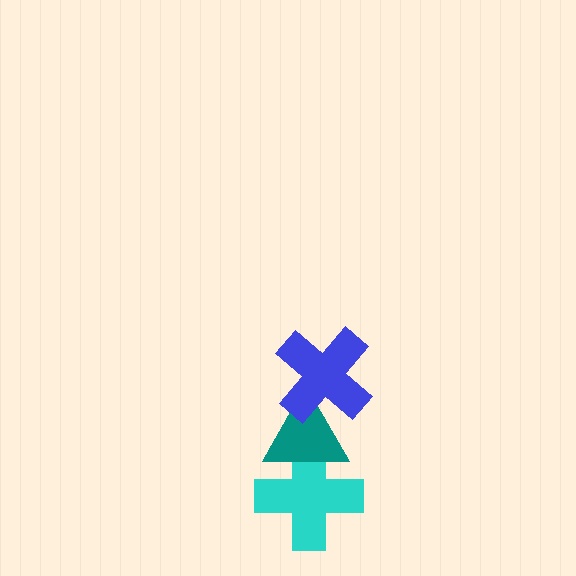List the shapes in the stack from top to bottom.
From top to bottom: the blue cross, the teal triangle, the cyan cross.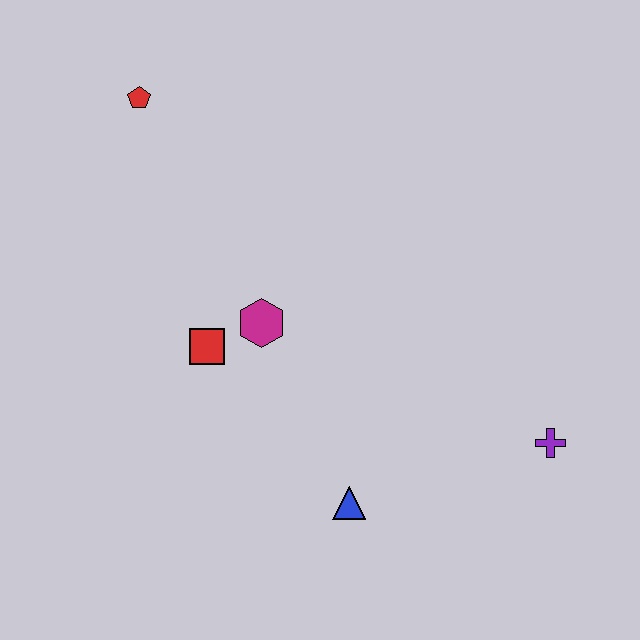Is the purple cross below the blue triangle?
No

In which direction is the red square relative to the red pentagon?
The red square is below the red pentagon.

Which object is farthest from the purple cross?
The red pentagon is farthest from the purple cross.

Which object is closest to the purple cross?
The blue triangle is closest to the purple cross.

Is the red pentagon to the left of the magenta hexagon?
Yes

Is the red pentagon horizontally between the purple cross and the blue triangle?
No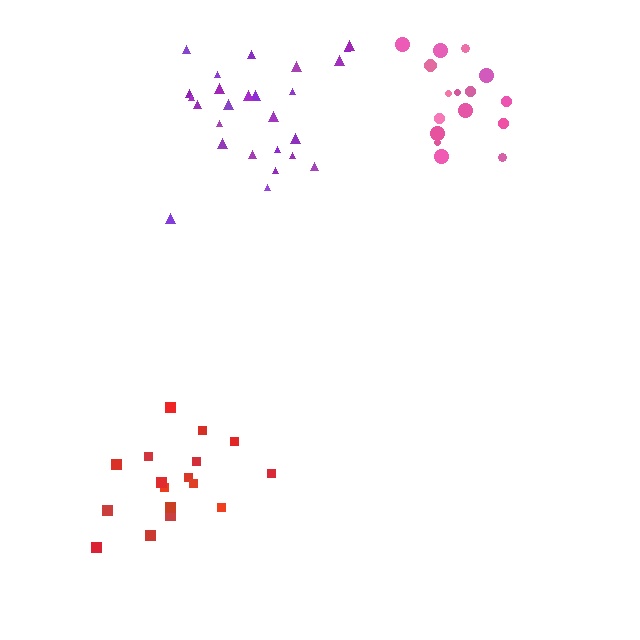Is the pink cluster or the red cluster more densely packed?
Red.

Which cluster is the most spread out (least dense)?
Purple.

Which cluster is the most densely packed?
Red.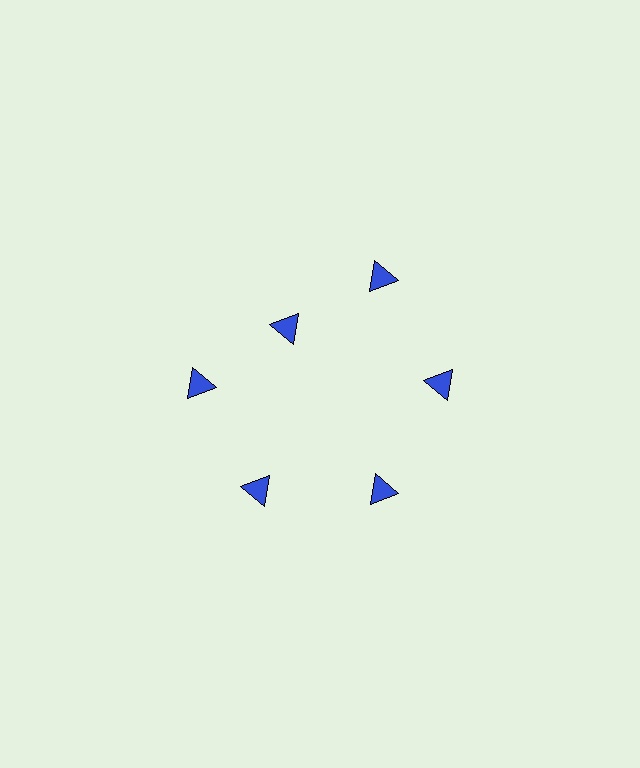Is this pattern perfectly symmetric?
No. The 6 blue triangles are arranged in a ring, but one element near the 11 o'clock position is pulled inward toward the center, breaking the 6-fold rotational symmetry.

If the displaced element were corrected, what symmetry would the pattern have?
It would have 6-fold rotational symmetry — the pattern would map onto itself every 60 degrees.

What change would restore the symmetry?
The symmetry would be restored by moving it outward, back onto the ring so that all 6 triangles sit at equal angles and equal distance from the center.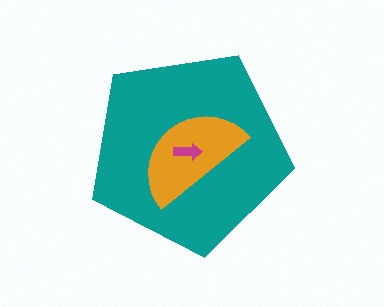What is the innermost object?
The magenta arrow.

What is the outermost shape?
The teal pentagon.